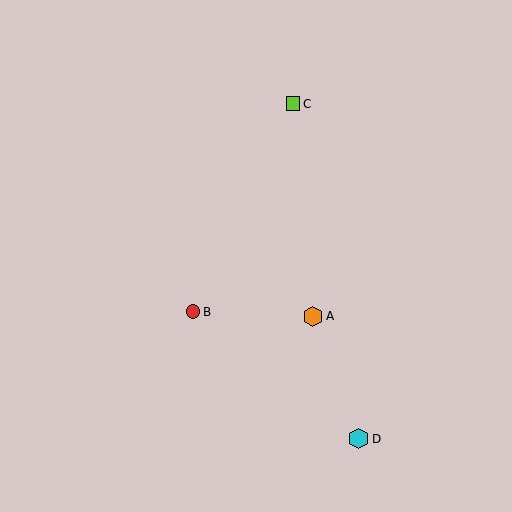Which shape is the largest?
The cyan hexagon (labeled D) is the largest.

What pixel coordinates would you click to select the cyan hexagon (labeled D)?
Click at (359, 439) to select the cyan hexagon D.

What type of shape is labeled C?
Shape C is a lime square.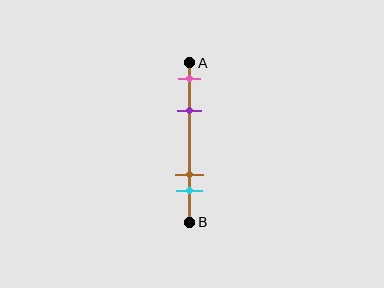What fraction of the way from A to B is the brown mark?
The brown mark is approximately 70% (0.7) of the way from A to B.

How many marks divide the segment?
There are 4 marks dividing the segment.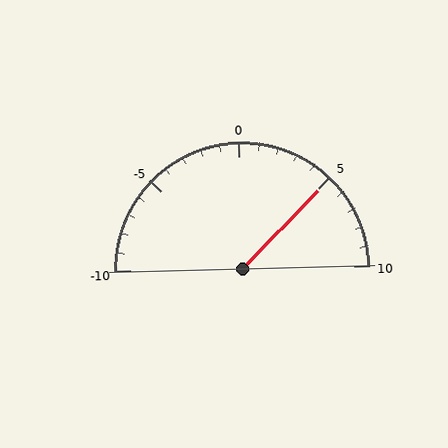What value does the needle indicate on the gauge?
The needle indicates approximately 5.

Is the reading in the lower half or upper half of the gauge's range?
The reading is in the upper half of the range (-10 to 10).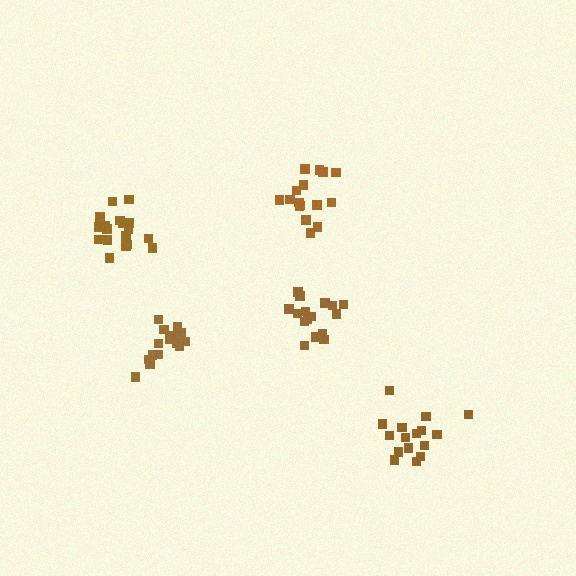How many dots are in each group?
Group 1: 18 dots, Group 2: 16 dots, Group 3: 17 dots, Group 4: 16 dots, Group 5: 17 dots (84 total).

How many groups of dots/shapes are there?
There are 5 groups.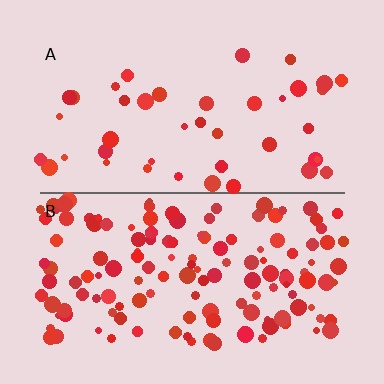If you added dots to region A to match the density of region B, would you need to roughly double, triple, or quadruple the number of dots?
Approximately triple.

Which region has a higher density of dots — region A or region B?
B (the bottom).